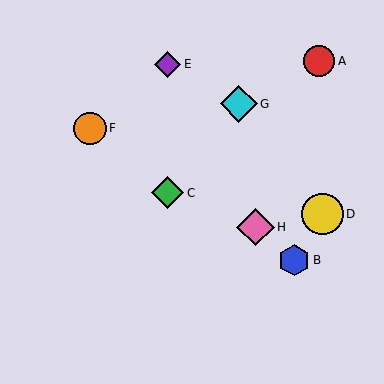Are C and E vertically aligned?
Yes, both are at x≈168.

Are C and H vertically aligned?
No, C is at x≈168 and H is at x≈256.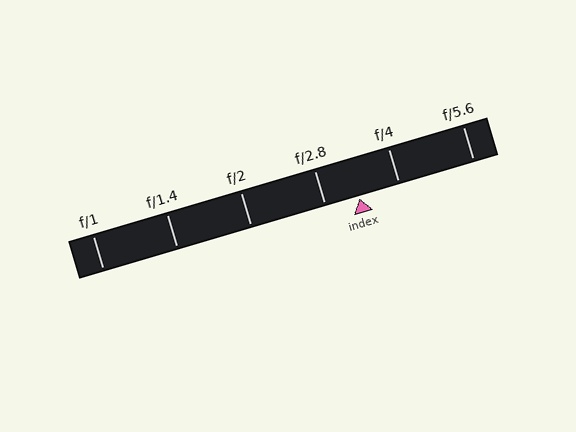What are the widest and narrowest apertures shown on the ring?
The widest aperture shown is f/1 and the narrowest is f/5.6.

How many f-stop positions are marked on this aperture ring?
There are 6 f-stop positions marked.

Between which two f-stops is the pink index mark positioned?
The index mark is between f/2.8 and f/4.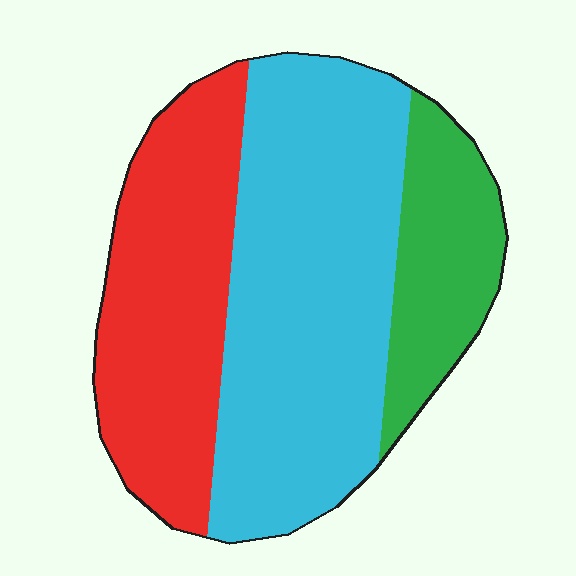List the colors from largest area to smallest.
From largest to smallest: cyan, red, green.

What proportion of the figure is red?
Red covers around 30% of the figure.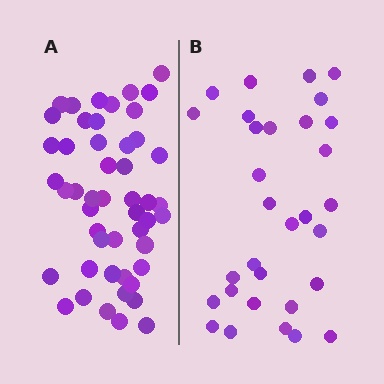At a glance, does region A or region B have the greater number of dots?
Region A (the left region) has more dots.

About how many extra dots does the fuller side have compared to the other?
Region A has approximately 20 more dots than region B.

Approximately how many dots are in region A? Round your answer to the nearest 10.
About 50 dots. (The exact count is 49, which rounds to 50.)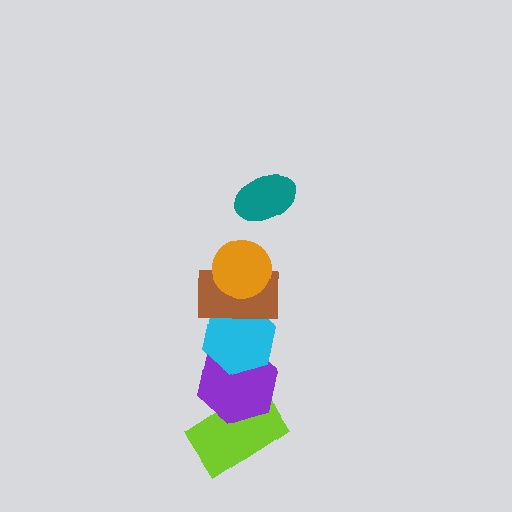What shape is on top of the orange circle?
The teal ellipse is on top of the orange circle.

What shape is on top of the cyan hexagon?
The brown rectangle is on top of the cyan hexagon.